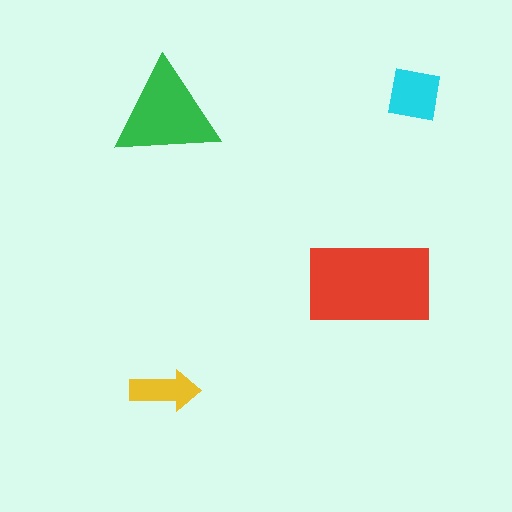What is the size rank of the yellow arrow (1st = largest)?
4th.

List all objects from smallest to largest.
The yellow arrow, the cyan square, the green triangle, the red rectangle.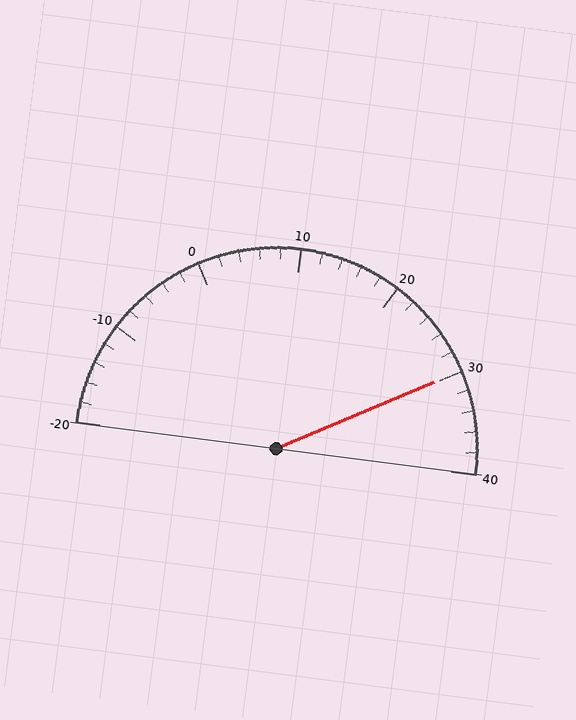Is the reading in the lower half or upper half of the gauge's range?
The reading is in the upper half of the range (-20 to 40).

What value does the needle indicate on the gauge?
The needle indicates approximately 30.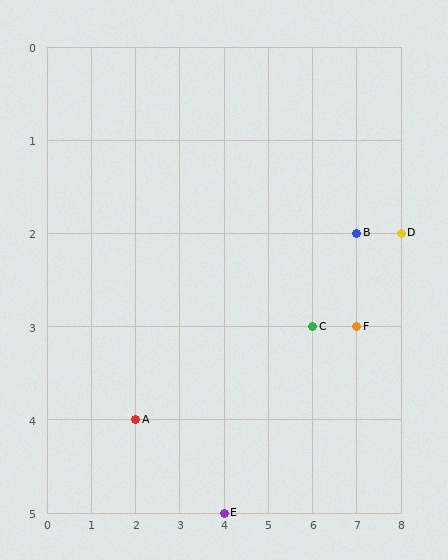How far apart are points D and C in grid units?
Points D and C are 2 columns and 1 row apart (about 2.2 grid units diagonally).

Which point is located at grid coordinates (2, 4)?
Point A is at (2, 4).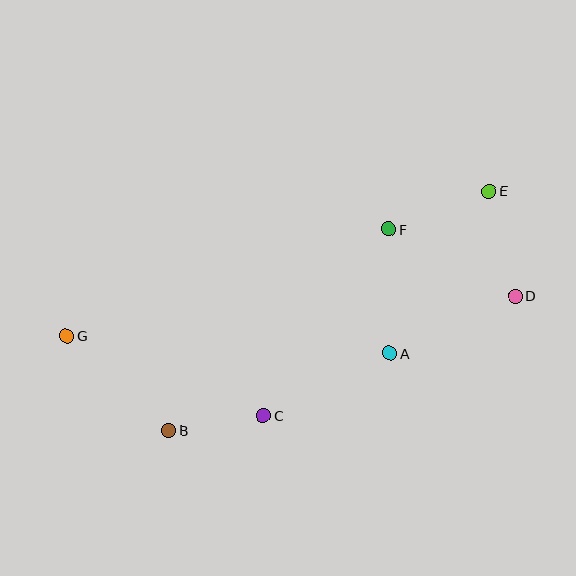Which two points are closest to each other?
Points B and C are closest to each other.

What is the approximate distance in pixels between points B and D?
The distance between B and D is approximately 371 pixels.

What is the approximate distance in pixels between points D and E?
The distance between D and E is approximately 108 pixels.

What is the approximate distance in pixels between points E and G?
The distance between E and G is approximately 446 pixels.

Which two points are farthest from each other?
Points D and G are farthest from each other.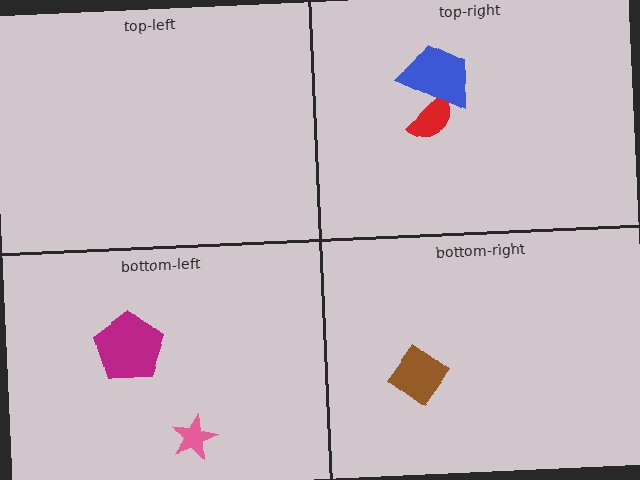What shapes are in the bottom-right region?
The brown diamond.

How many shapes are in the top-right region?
2.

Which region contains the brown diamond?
The bottom-right region.